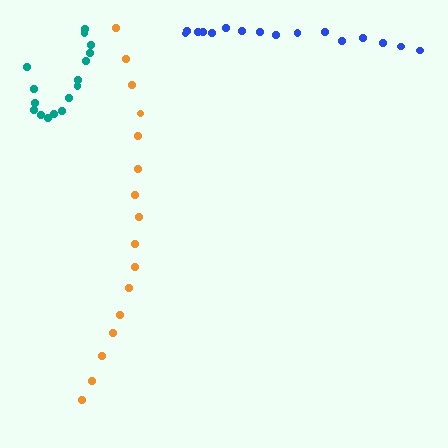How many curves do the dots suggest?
There are 3 distinct paths.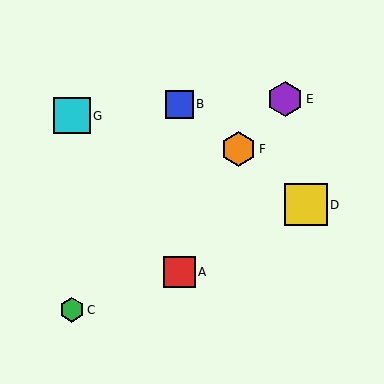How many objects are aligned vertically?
2 objects (A, B) are aligned vertically.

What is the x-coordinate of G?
Object G is at x≈72.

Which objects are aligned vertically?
Objects A, B are aligned vertically.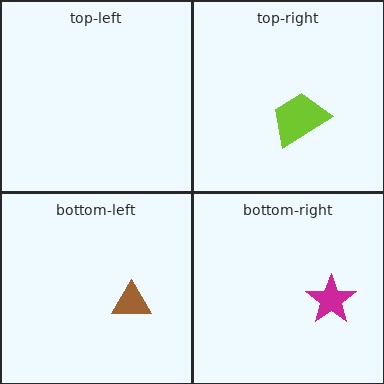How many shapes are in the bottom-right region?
1.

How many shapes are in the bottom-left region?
1.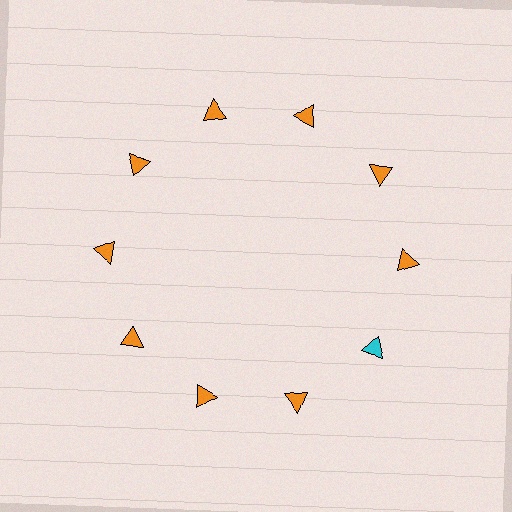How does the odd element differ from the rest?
It has a different color: cyan instead of orange.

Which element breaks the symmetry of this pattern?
The cyan triangle at roughly the 4 o'clock position breaks the symmetry. All other shapes are orange triangles.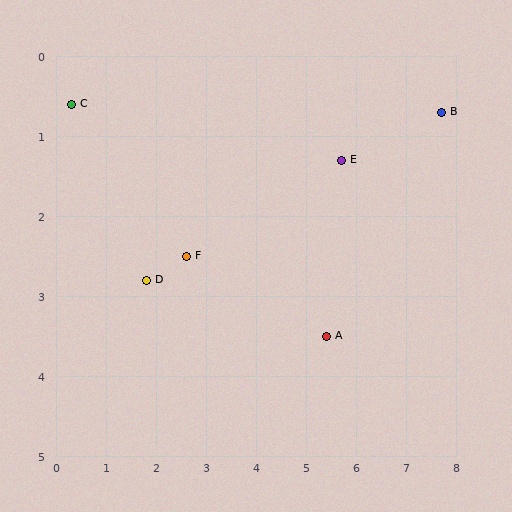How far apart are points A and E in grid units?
Points A and E are about 2.2 grid units apart.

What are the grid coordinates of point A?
Point A is at approximately (5.4, 3.5).